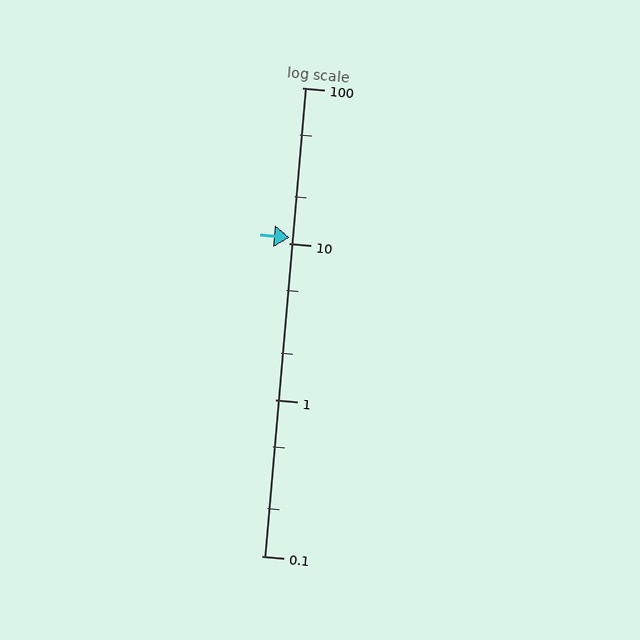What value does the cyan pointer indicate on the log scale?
The pointer indicates approximately 11.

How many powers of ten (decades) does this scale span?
The scale spans 3 decades, from 0.1 to 100.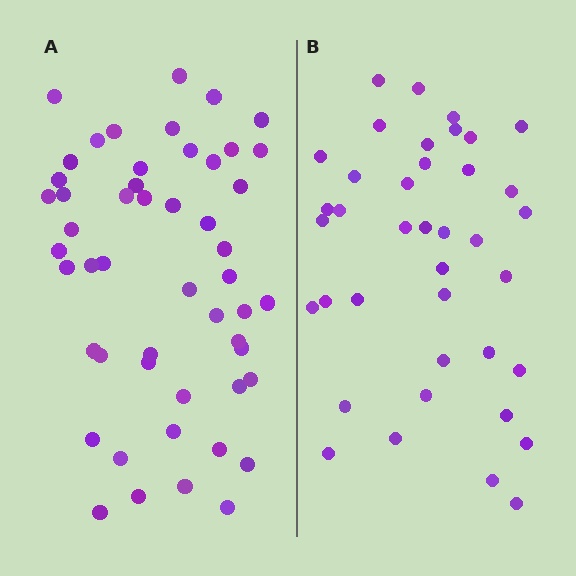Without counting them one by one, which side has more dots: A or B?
Region A (the left region) has more dots.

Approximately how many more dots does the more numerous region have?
Region A has roughly 12 or so more dots than region B.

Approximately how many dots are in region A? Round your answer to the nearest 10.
About 50 dots. (The exact count is 51, which rounds to 50.)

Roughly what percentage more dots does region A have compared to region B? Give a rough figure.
About 30% more.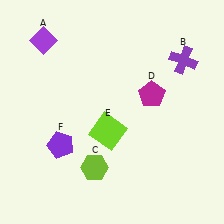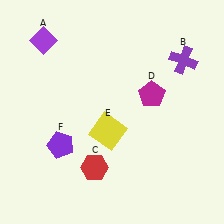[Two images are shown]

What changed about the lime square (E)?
In Image 1, E is lime. In Image 2, it changed to yellow.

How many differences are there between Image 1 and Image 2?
There are 2 differences between the two images.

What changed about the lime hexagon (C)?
In Image 1, C is lime. In Image 2, it changed to red.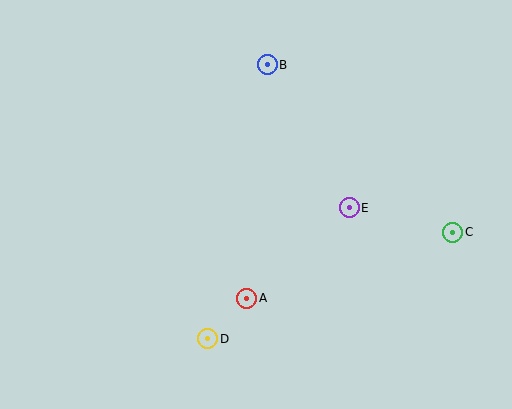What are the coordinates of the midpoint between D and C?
The midpoint between D and C is at (330, 286).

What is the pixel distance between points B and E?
The distance between B and E is 165 pixels.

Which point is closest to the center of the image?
Point E at (349, 208) is closest to the center.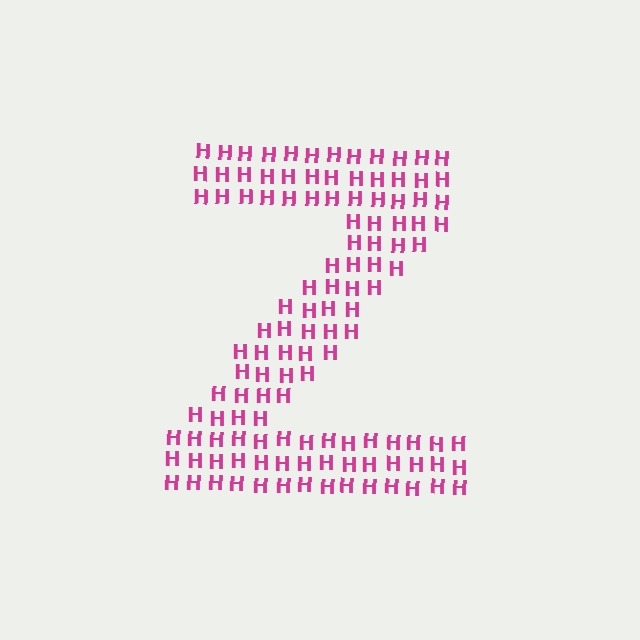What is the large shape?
The large shape is the letter Z.